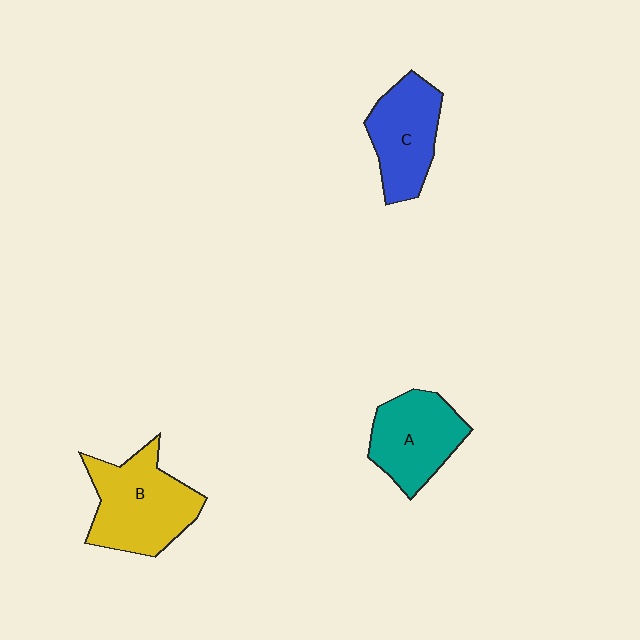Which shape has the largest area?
Shape B (yellow).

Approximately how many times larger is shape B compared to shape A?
Approximately 1.3 times.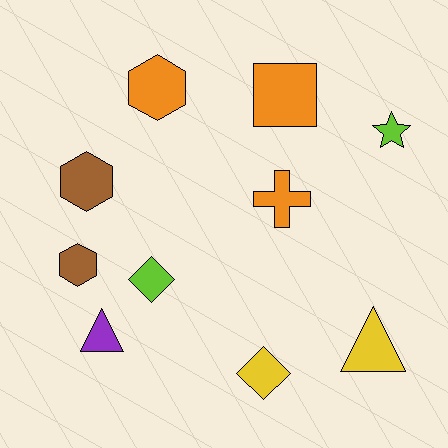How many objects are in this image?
There are 10 objects.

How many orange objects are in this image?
There are 3 orange objects.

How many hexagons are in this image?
There are 3 hexagons.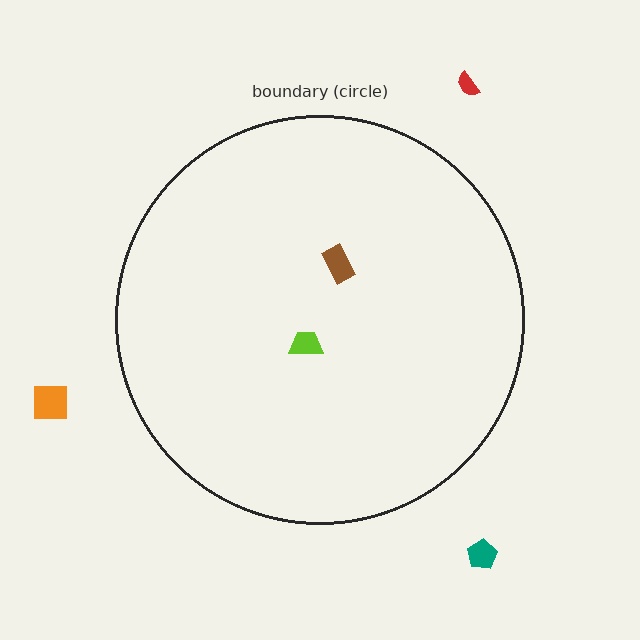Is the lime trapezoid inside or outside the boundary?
Inside.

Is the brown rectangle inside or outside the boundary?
Inside.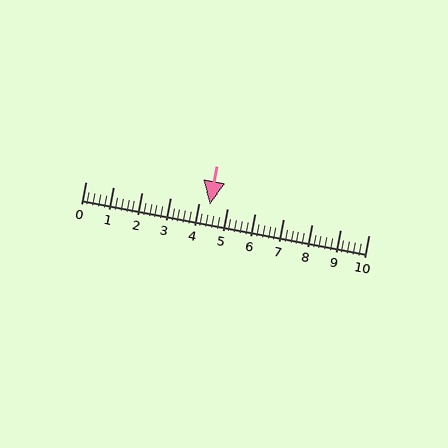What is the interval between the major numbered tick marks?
The major tick marks are spaced 1 units apart.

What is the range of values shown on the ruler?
The ruler shows values from 0 to 10.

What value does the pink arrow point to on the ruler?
The pink arrow points to approximately 4.4.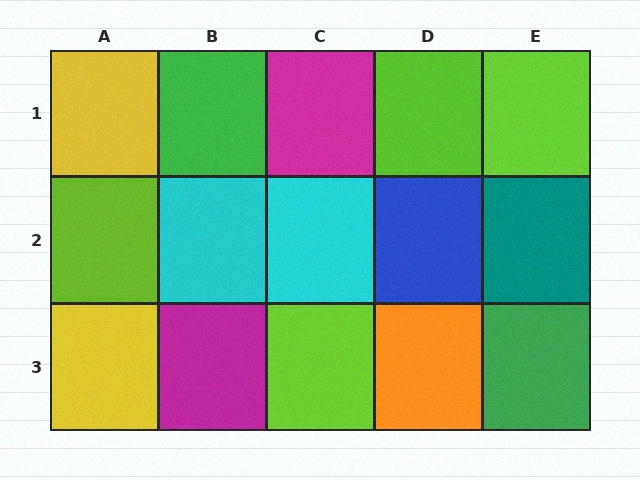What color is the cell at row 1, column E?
Lime.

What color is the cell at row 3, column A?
Yellow.